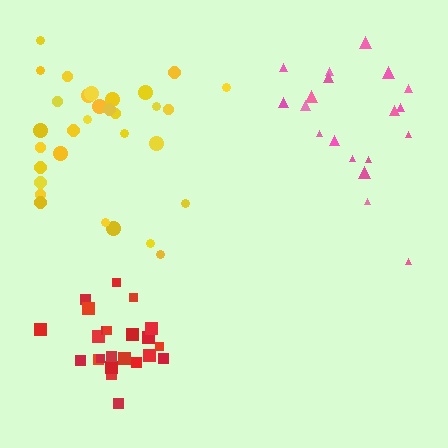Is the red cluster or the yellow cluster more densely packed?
Red.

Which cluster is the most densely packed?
Red.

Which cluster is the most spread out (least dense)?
Pink.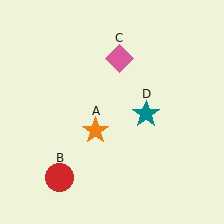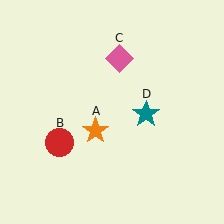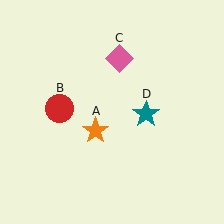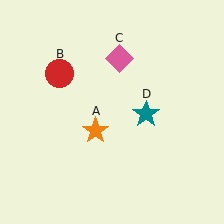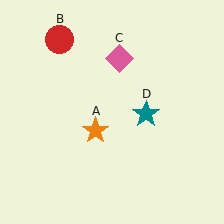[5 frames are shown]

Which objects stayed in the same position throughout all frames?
Orange star (object A) and pink diamond (object C) and teal star (object D) remained stationary.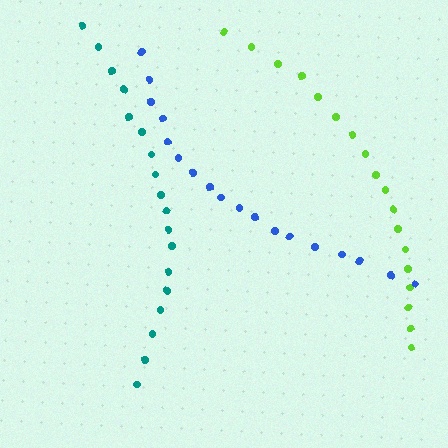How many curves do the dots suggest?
There are 3 distinct paths.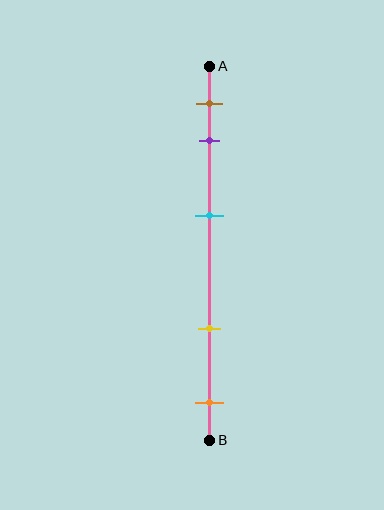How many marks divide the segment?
There are 5 marks dividing the segment.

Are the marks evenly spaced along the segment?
No, the marks are not evenly spaced.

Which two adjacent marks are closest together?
The brown and purple marks are the closest adjacent pair.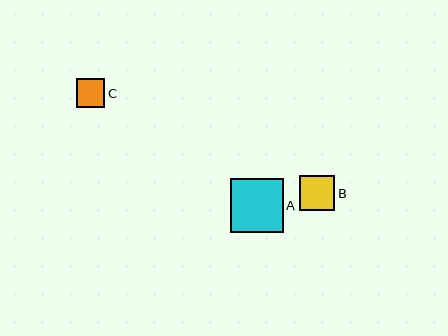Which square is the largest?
Square A is the largest with a size of approximately 53 pixels.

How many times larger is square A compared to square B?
Square A is approximately 1.5 times the size of square B.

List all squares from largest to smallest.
From largest to smallest: A, B, C.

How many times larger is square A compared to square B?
Square A is approximately 1.5 times the size of square B.